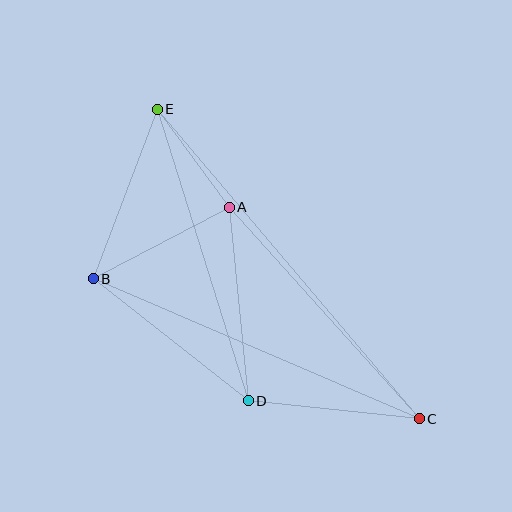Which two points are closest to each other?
Points A and E are closest to each other.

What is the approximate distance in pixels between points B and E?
The distance between B and E is approximately 182 pixels.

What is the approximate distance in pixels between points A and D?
The distance between A and D is approximately 194 pixels.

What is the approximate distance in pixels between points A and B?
The distance between A and B is approximately 154 pixels.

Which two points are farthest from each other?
Points C and E are farthest from each other.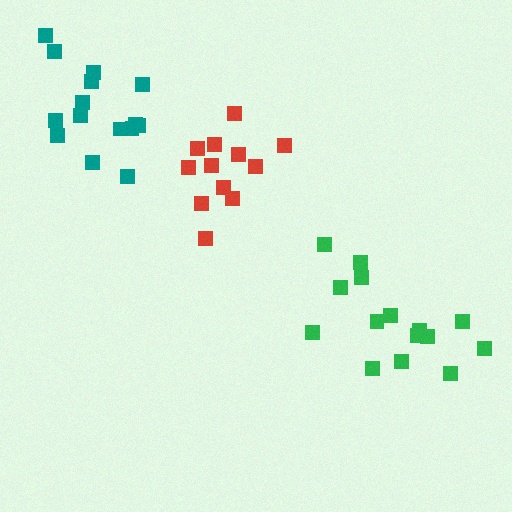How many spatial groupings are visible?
There are 3 spatial groupings.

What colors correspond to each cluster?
The clusters are colored: green, teal, red.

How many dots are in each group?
Group 1: 15 dots, Group 2: 15 dots, Group 3: 12 dots (42 total).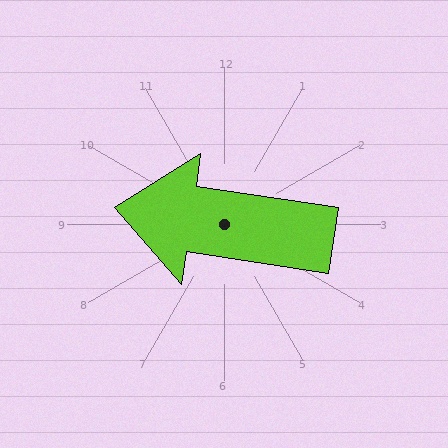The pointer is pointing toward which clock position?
Roughly 9 o'clock.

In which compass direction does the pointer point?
West.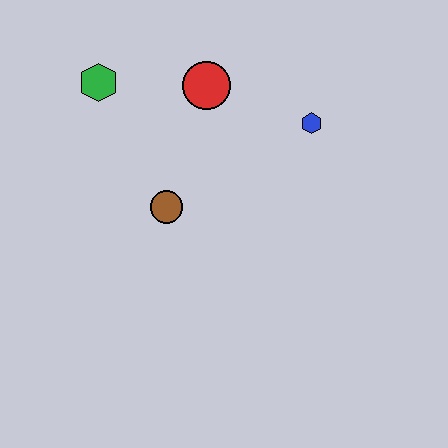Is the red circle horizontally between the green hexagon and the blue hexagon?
Yes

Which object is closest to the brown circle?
The red circle is closest to the brown circle.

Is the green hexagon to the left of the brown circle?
Yes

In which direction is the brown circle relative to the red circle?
The brown circle is below the red circle.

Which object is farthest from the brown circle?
The blue hexagon is farthest from the brown circle.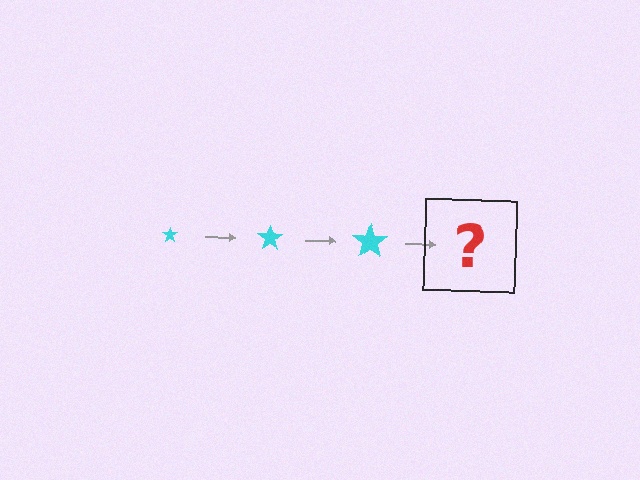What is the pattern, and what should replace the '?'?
The pattern is that the star gets progressively larger each step. The '?' should be a cyan star, larger than the previous one.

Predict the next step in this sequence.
The next step is a cyan star, larger than the previous one.